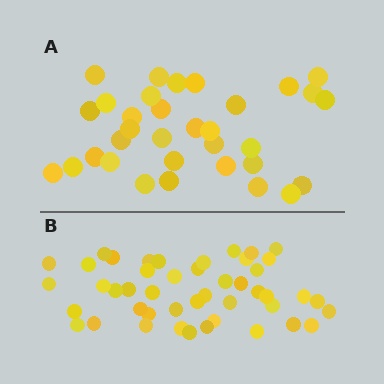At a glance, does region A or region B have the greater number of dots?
Region B (the bottom region) has more dots.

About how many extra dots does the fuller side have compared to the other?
Region B has approximately 15 more dots than region A.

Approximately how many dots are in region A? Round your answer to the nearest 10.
About 30 dots. (The exact count is 33, which rounds to 30.)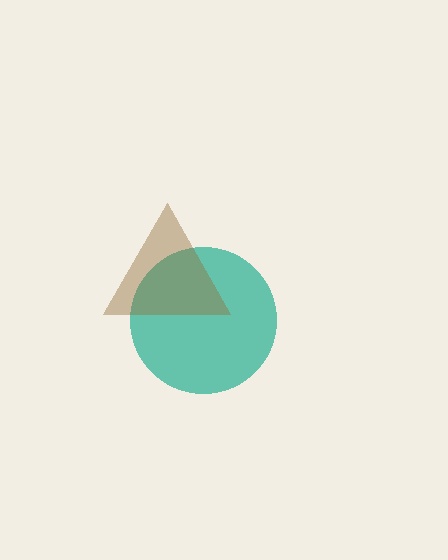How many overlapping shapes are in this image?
There are 2 overlapping shapes in the image.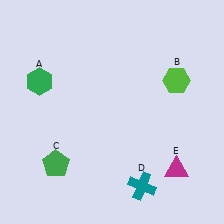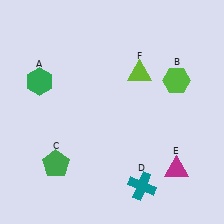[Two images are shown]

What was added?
A lime triangle (F) was added in Image 2.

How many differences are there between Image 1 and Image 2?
There is 1 difference between the two images.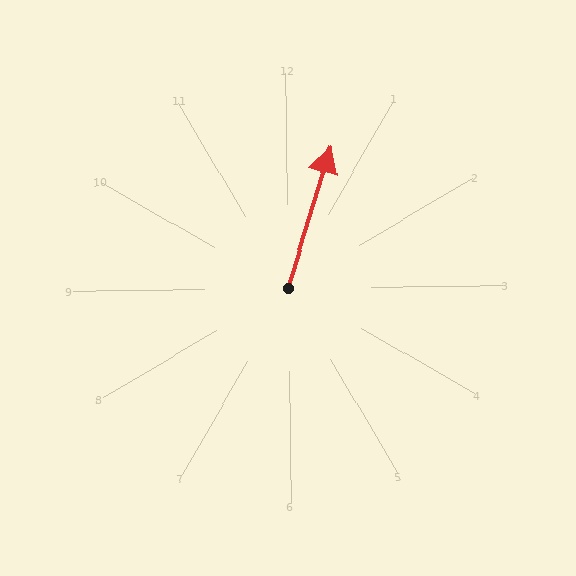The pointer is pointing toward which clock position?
Roughly 1 o'clock.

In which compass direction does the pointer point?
North.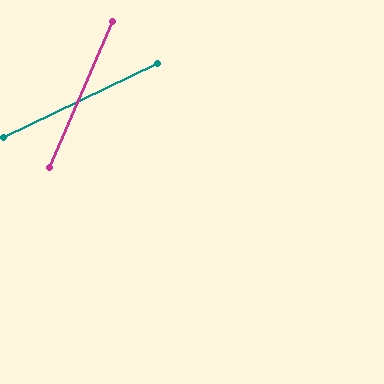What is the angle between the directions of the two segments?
Approximately 41 degrees.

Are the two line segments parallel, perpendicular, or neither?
Neither parallel nor perpendicular — they differ by about 41°.